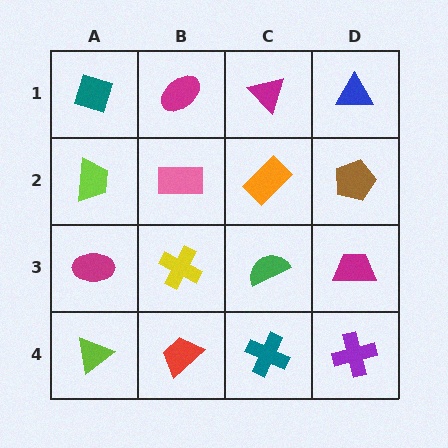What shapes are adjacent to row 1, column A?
A lime trapezoid (row 2, column A), a magenta ellipse (row 1, column B).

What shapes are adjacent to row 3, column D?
A brown pentagon (row 2, column D), a purple cross (row 4, column D), a green semicircle (row 3, column C).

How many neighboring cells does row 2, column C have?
4.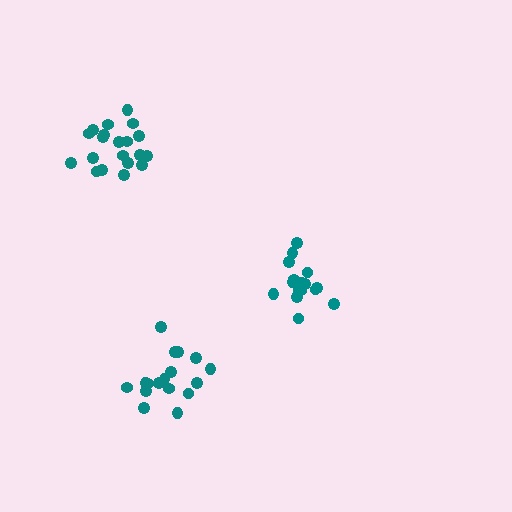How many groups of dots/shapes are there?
There are 3 groups.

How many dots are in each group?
Group 1: 16 dots, Group 2: 20 dots, Group 3: 17 dots (53 total).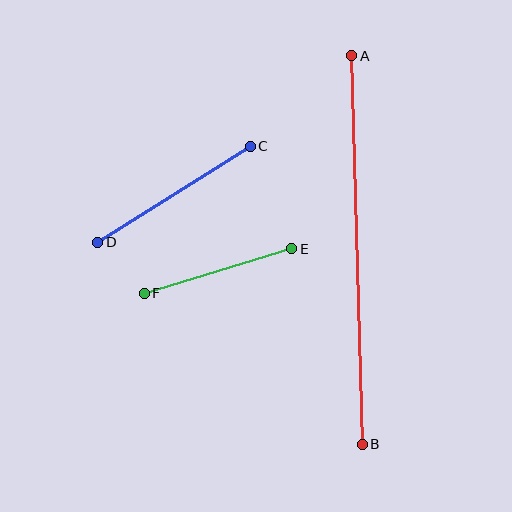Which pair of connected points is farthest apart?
Points A and B are farthest apart.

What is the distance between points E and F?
The distance is approximately 154 pixels.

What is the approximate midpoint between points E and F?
The midpoint is at approximately (218, 271) pixels.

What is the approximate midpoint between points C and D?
The midpoint is at approximately (174, 194) pixels.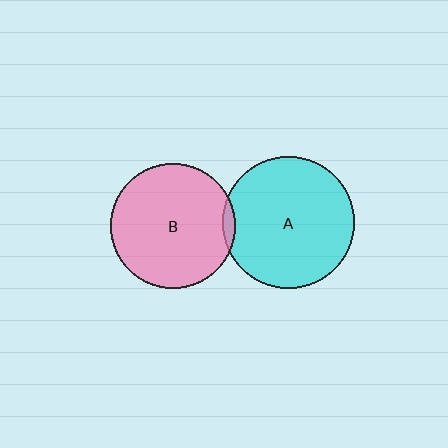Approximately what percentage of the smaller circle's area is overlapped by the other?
Approximately 5%.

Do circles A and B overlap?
Yes.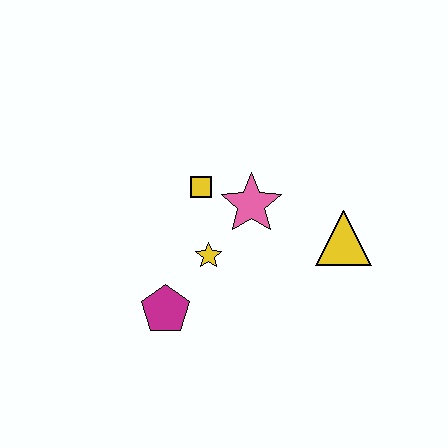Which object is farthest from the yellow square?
The yellow triangle is farthest from the yellow square.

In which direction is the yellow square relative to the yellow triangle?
The yellow square is to the left of the yellow triangle.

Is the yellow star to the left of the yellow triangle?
Yes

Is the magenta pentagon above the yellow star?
No